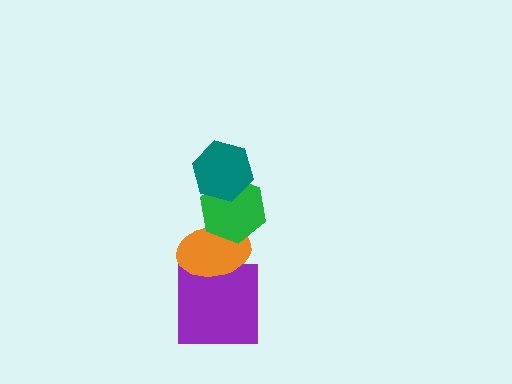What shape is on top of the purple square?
The orange ellipse is on top of the purple square.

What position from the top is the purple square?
The purple square is 4th from the top.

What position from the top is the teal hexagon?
The teal hexagon is 1st from the top.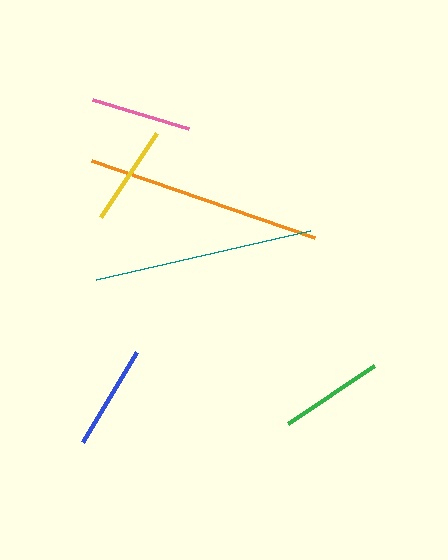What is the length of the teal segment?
The teal segment is approximately 219 pixels long.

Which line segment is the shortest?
The pink line is the shortest at approximately 100 pixels.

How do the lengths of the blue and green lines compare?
The blue and green lines are approximately the same length.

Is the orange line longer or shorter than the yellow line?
The orange line is longer than the yellow line.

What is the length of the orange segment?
The orange segment is approximately 237 pixels long.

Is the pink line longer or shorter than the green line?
The green line is longer than the pink line.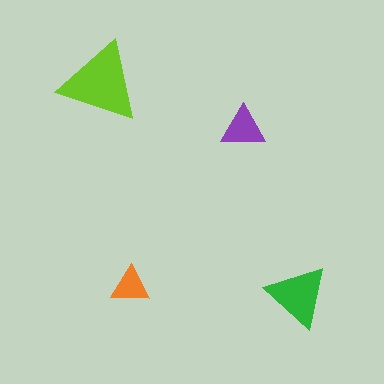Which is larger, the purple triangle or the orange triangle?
The purple one.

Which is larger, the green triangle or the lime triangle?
The lime one.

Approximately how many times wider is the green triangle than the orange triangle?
About 1.5 times wider.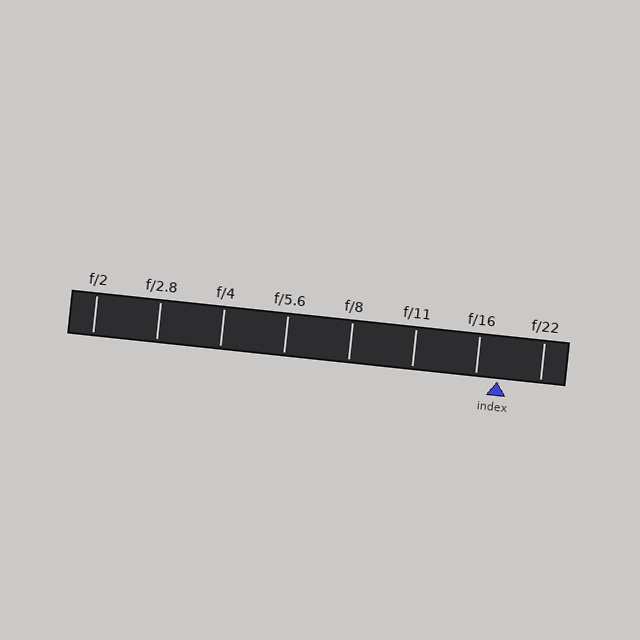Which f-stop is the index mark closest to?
The index mark is closest to f/16.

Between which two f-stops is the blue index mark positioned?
The index mark is between f/16 and f/22.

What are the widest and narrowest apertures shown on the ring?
The widest aperture shown is f/2 and the narrowest is f/22.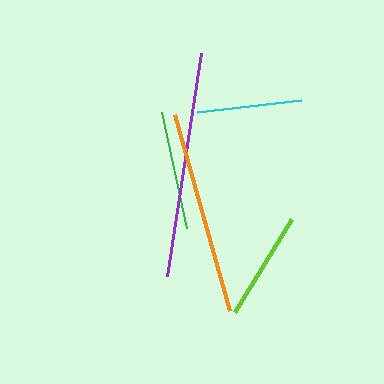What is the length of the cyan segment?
The cyan segment is approximately 104 pixels long.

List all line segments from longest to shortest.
From longest to shortest: purple, orange, green, lime, cyan.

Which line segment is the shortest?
The cyan line is the shortest at approximately 104 pixels.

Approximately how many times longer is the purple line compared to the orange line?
The purple line is approximately 1.1 times the length of the orange line.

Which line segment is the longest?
The purple line is the longest at approximately 225 pixels.